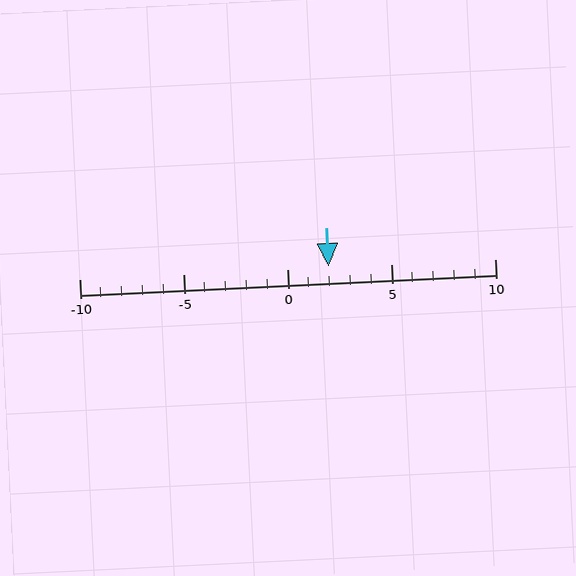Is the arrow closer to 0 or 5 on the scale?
The arrow is closer to 0.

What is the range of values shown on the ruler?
The ruler shows values from -10 to 10.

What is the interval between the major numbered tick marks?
The major tick marks are spaced 5 units apart.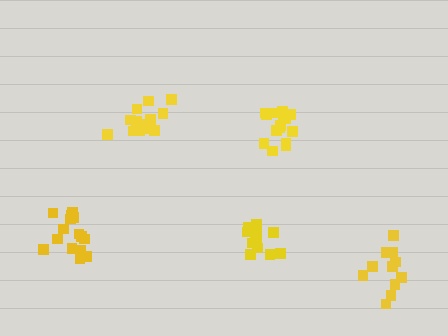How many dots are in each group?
Group 1: 15 dots, Group 2: 11 dots, Group 3: 12 dots, Group 4: 15 dots, Group 5: 15 dots (68 total).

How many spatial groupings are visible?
There are 5 spatial groupings.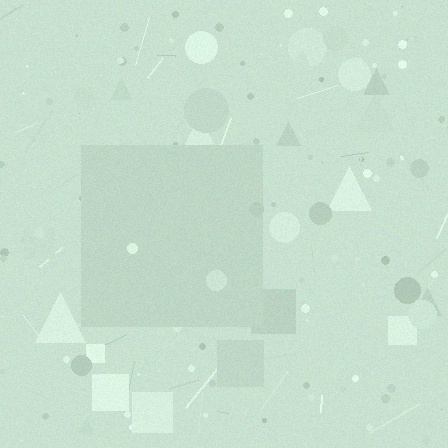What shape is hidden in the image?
A square is hidden in the image.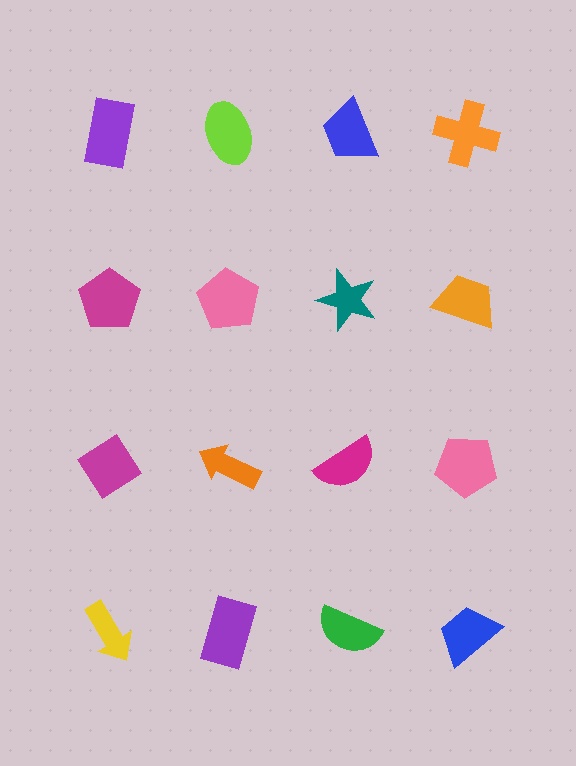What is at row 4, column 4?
A blue trapezoid.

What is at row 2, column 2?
A pink pentagon.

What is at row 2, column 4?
An orange trapezoid.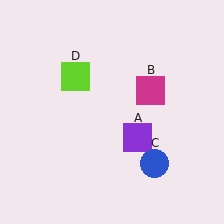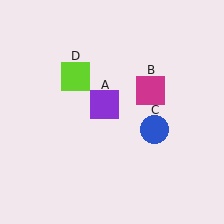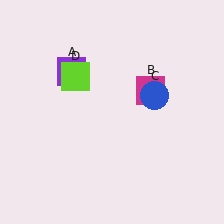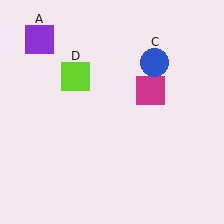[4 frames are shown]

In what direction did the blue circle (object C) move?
The blue circle (object C) moved up.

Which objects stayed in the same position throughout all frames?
Magenta square (object B) and lime square (object D) remained stationary.